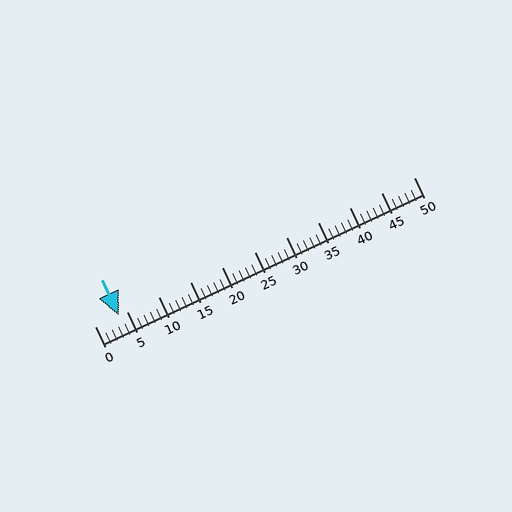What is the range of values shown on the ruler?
The ruler shows values from 0 to 50.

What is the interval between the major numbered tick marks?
The major tick marks are spaced 5 units apart.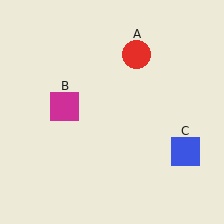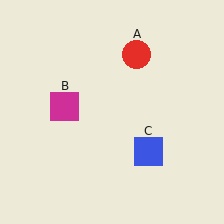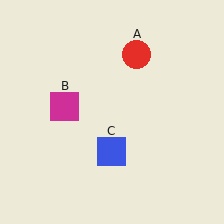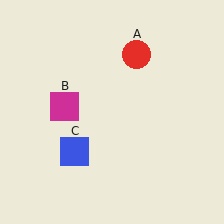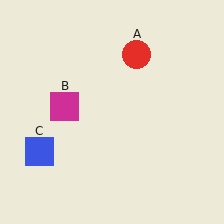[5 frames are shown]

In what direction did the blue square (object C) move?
The blue square (object C) moved left.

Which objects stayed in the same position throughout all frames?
Red circle (object A) and magenta square (object B) remained stationary.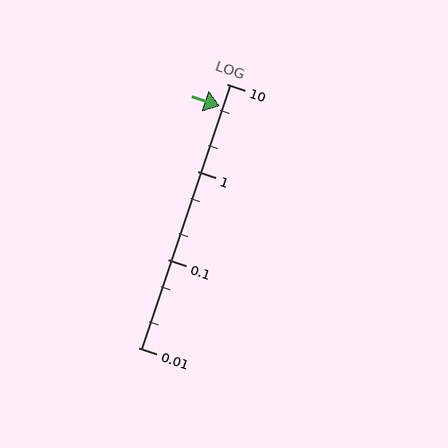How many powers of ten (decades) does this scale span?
The scale spans 3 decades, from 0.01 to 10.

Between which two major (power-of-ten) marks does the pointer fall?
The pointer is between 1 and 10.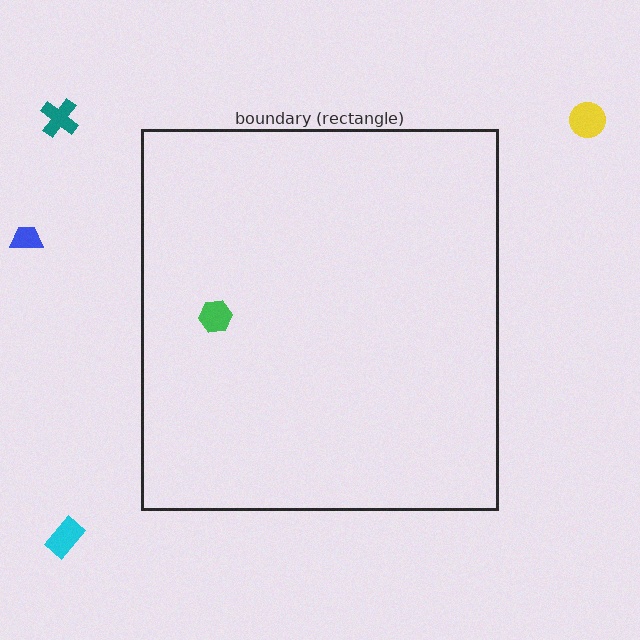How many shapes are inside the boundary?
1 inside, 4 outside.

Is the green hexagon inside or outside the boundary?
Inside.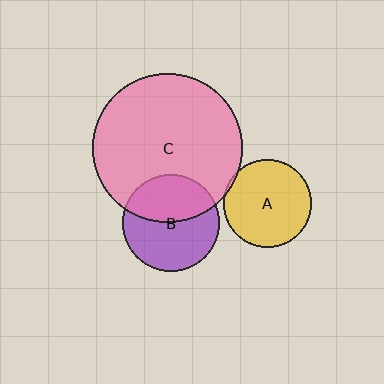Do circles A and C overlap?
Yes.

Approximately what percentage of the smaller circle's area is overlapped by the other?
Approximately 5%.